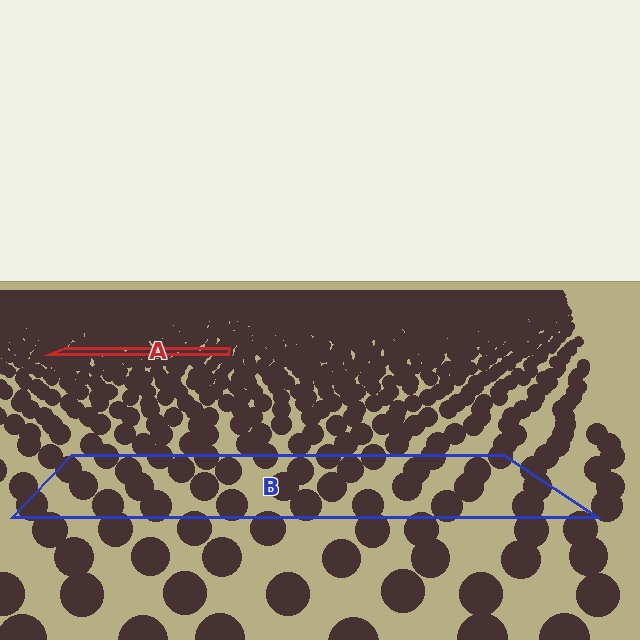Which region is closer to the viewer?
Region B is closer. The texture elements there are larger and more spread out.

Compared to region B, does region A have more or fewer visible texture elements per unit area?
Region A has more texture elements per unit area — they are packed more densely because it is farther away.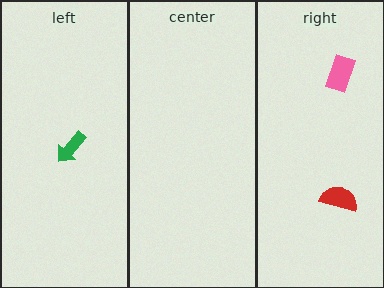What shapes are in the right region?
The pink rectangle, the red semicircle.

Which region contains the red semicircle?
The right region.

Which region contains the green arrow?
The left region.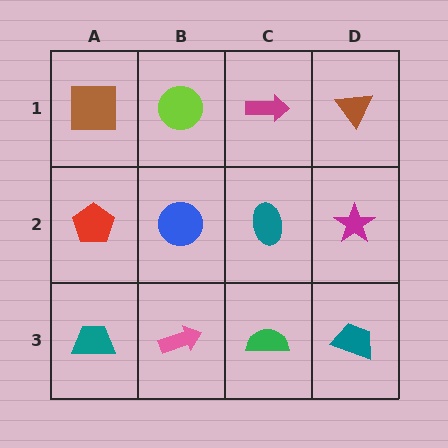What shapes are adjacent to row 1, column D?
A magenta star (row 2, column D), a magenta arrow (row 1, column C).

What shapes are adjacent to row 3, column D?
A magenta star (row 2, column D), a green semicircle (row 3, column C).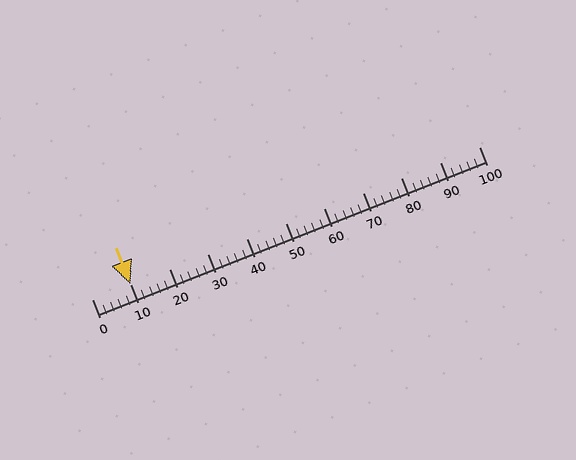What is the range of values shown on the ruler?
The ruler shows values from 0 to 100.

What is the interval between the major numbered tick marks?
The major tick marks are spaced 10 units apart.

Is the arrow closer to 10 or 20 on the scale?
The arrow is closer to 10.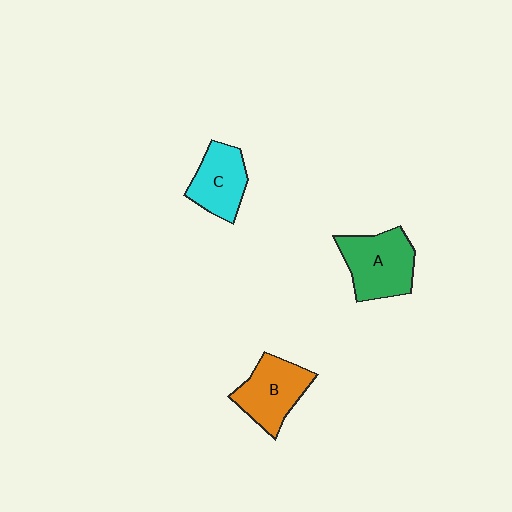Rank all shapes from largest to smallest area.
From largest to smallest: A (green), B (orange), C (cyan).